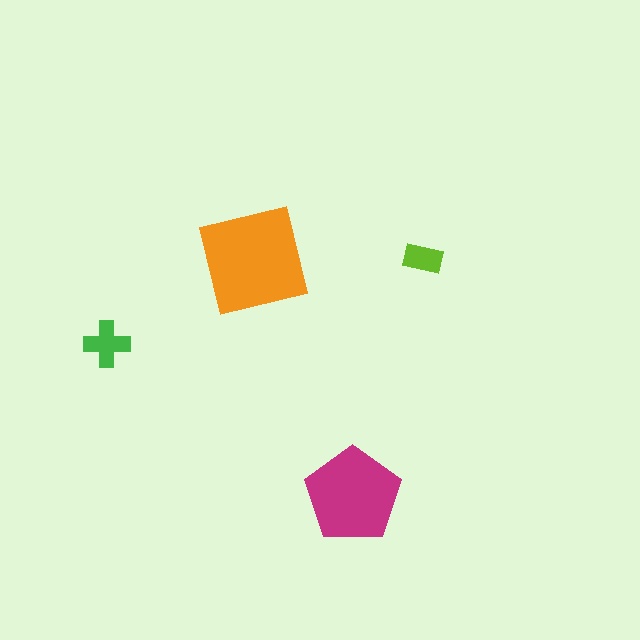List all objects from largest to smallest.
The orange square, the magenta pentagon, the green cross, the lime rectangle.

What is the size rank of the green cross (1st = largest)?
3rd.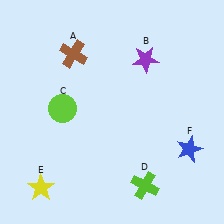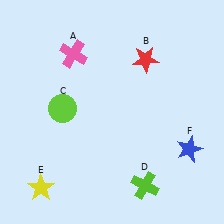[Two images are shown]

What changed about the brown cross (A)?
In Image 1, A is brown. In Image 2, it changed to pink.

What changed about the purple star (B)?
In Image 1, B is purple. In Image 2, it changed to red.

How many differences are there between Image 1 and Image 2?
There are 2 differences between the two images.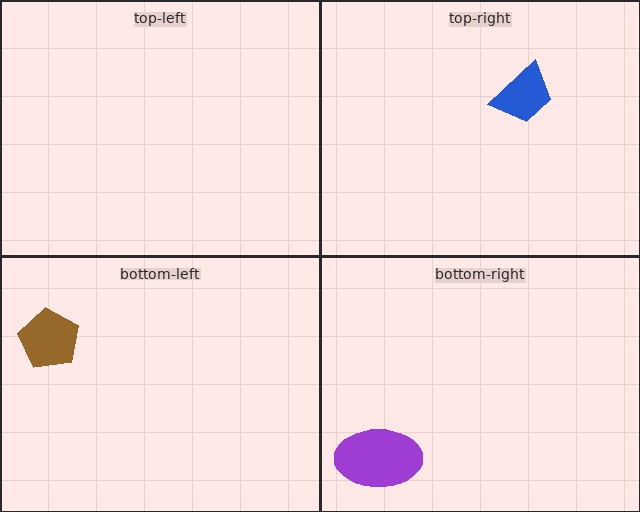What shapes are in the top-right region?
The blue trapezoid.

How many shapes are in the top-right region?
1.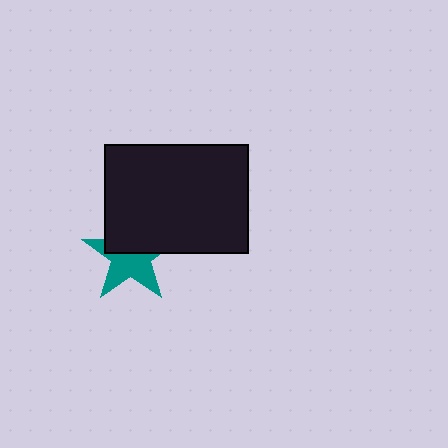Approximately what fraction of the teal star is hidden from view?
Roughly 45% of the teal star is hidden behind the black rectangle.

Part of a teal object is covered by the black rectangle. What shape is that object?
It is a star.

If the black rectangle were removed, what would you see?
You would see the complete teal star.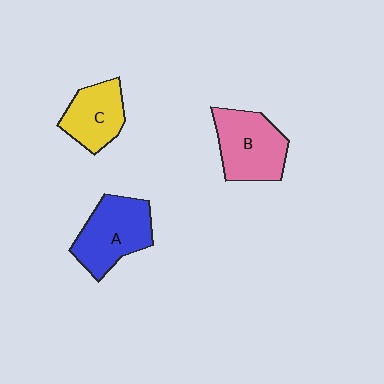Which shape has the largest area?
Shape A (blue).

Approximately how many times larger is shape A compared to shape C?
Approximately 1.3 times.